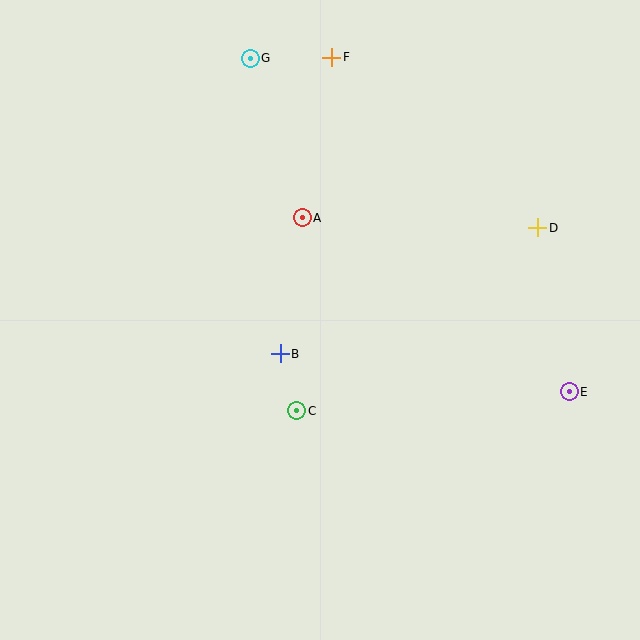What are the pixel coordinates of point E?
Point E is at (569, 392).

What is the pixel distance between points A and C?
The distance between A and C is 193 pixels.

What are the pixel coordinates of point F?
Point F is at (332, 57).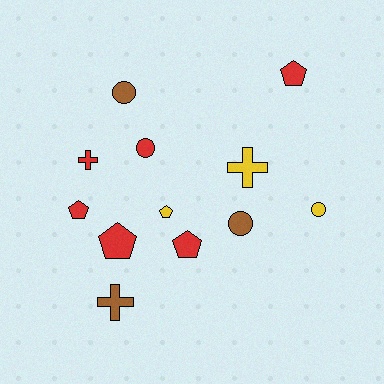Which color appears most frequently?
Red, with 6 objects.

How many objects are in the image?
There are 12 objects.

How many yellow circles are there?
There is 1 yellow circle.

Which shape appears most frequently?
Pentagon, with 5 objects.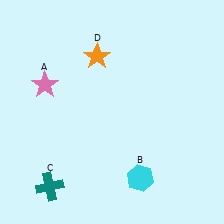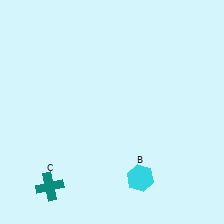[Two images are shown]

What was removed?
The orange star (D), the pink star (A) were removed in Image 2.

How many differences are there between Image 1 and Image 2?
There are 2 differences between the two images.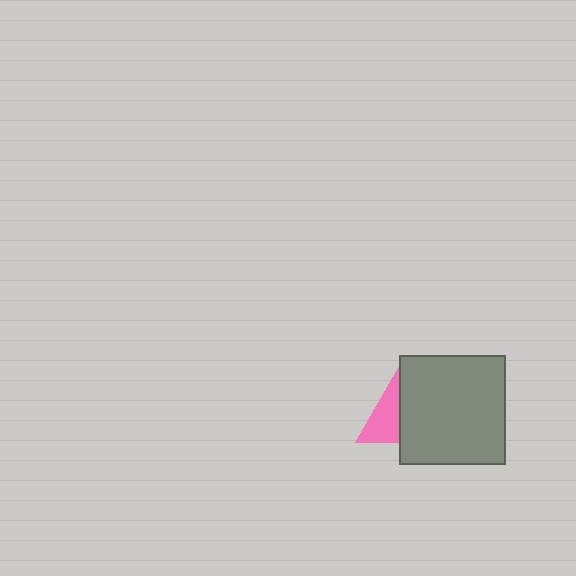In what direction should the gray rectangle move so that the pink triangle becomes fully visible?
The gray rectangle should move right. That is the shortest direction to clear the overlap and leave the pink triangle fully visible.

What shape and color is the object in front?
The object in front is a gray rectangle.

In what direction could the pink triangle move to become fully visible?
The pink triangle could move left. That would shift it out from behind the gray rectangle entirely.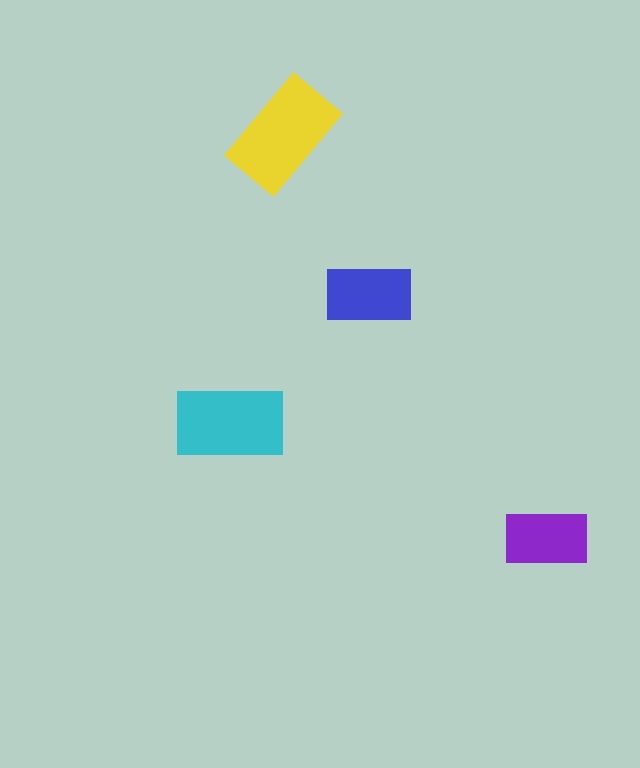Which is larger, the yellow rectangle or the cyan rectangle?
The yellow one.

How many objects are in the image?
There are 4 objects in the image.